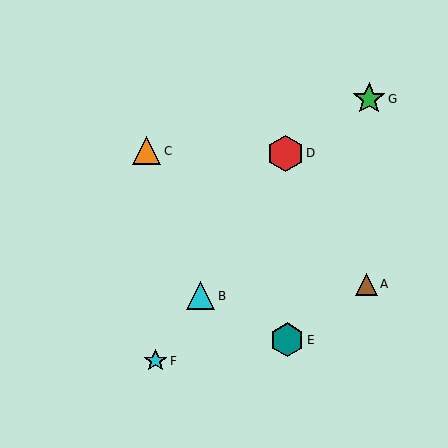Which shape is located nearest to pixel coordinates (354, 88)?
The green star (labeled G) at (369, 99) is nearest to that location.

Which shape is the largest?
The red hexagon (labeled D) is the largest.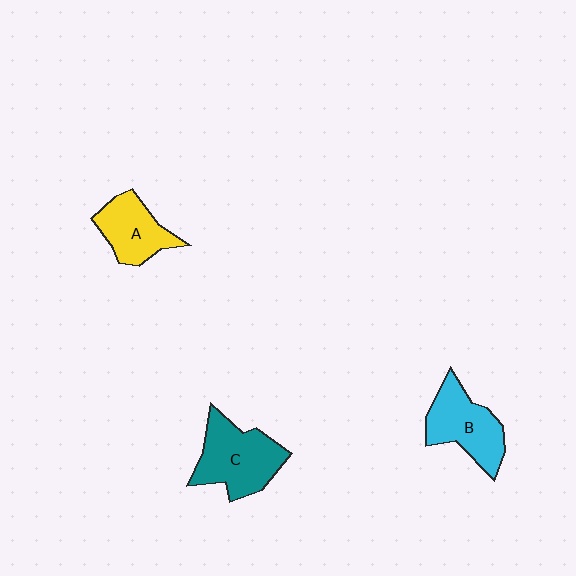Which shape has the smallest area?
Shape A (yellow).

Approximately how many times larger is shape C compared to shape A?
Approximately 1.4 times.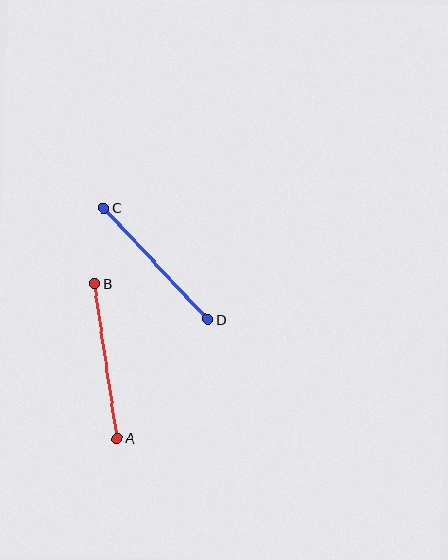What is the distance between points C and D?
The distance is approximately 153 pixels.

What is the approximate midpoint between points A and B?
The midpoint is at approximately (106, 361) pixels.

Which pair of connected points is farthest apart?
Points A and B are farthest apart.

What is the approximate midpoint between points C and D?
The midpoint is at approximately (156, 263) pixels.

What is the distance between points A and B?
The distance is approximately 156 pixels.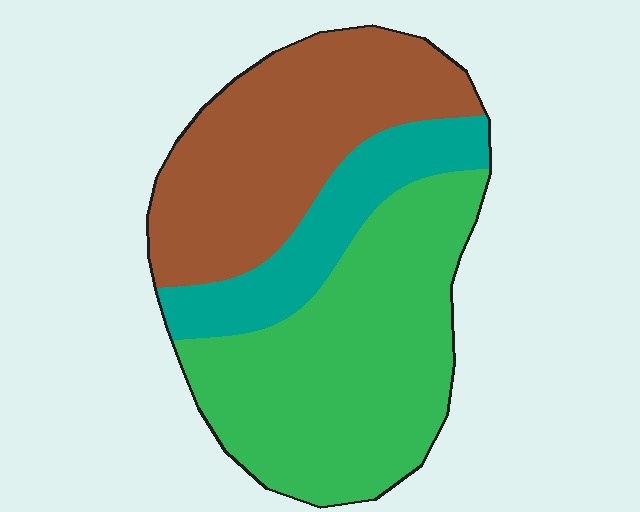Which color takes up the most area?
Green, at roughly 45%.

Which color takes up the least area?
Teal, at roughly 20%.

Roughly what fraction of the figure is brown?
Brown covers around 35% of the figure.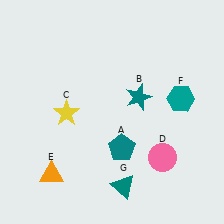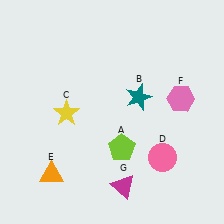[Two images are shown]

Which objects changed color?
A changed from teal to lime. F changed from teal to pink. G changed from teal to magenta.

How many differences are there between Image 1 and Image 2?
There are 3 differences between the two images.